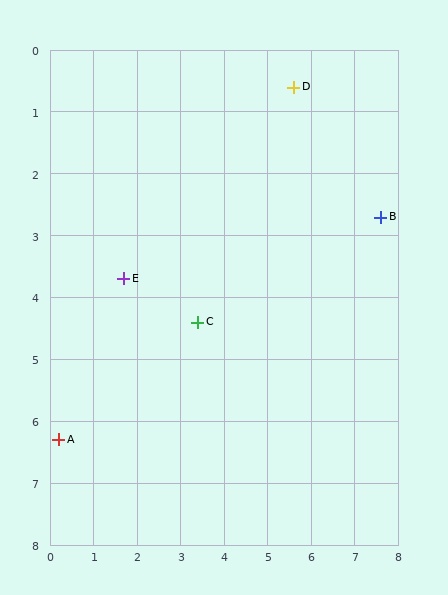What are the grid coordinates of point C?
Point C is at approximately (3.4, 4.4).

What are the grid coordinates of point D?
Point D is at approximately (5.6, 0.6).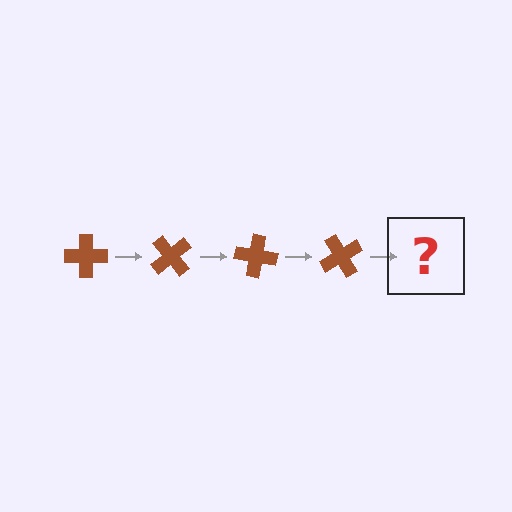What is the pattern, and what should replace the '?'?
The pattern is that the cross rotates 50 degrees each step. The '?' should be a brown cross rotated 200 degrees.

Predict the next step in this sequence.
The next step is a brown cross rotated 200 degrees.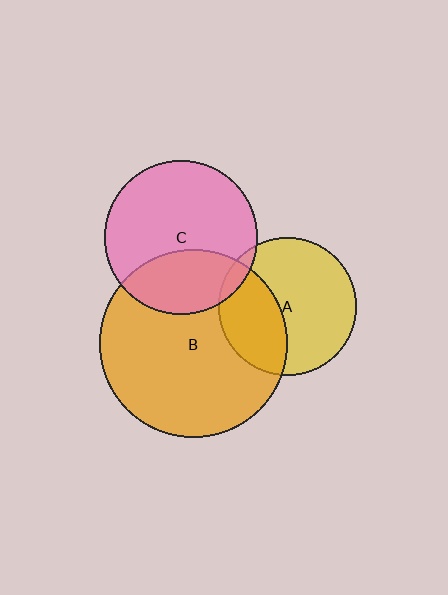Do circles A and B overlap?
Yes.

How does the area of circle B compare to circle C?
Approximately 1.5 times.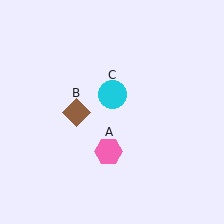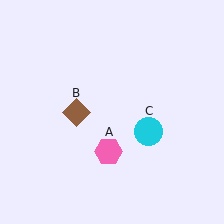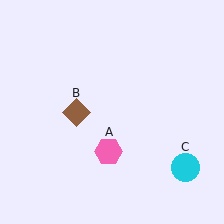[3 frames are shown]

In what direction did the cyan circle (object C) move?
The cyan circle (object C) moved down and to the right.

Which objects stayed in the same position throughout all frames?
Pink hexagon (object A) and brown diamond (object B) remained stationary.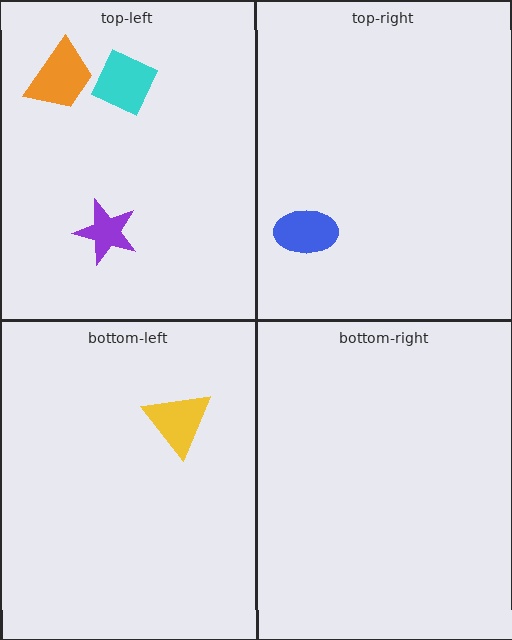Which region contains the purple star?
The top-left region.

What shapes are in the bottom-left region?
The yellow triangle.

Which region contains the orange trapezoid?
The top-left region.